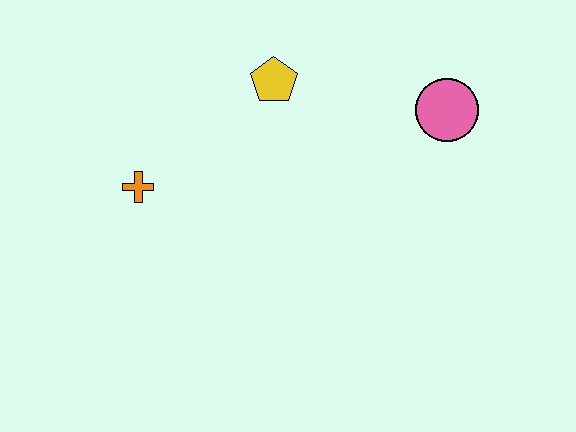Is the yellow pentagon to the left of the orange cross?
No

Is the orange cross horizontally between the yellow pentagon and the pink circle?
No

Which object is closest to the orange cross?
The yellow pentagon is closest to the orange cross.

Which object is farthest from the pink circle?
The orange cross is farthest from the pink circle.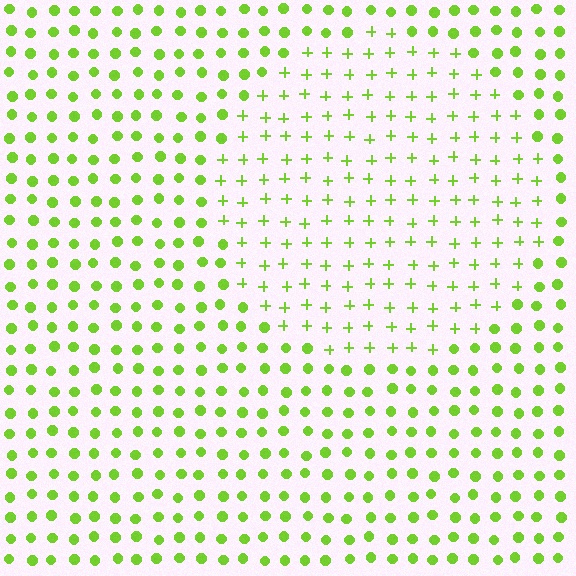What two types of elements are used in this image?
The image uses plus signs inside the circle region and circles outside it.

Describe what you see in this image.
The image is filled with small lime elements arranged in a uniform grid. A circle-shaped region contains plus signs, while the surrounding area contains circles. The boundary is defined purely by the change in element shape.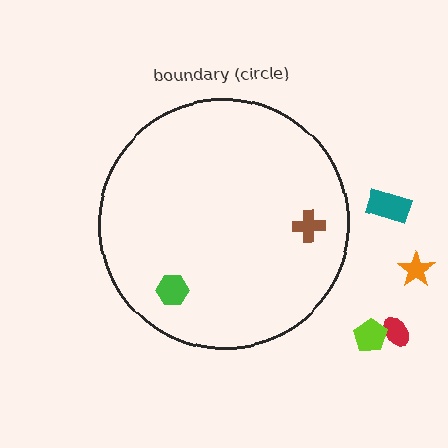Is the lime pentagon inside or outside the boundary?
Outside.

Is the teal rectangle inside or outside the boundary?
Outside.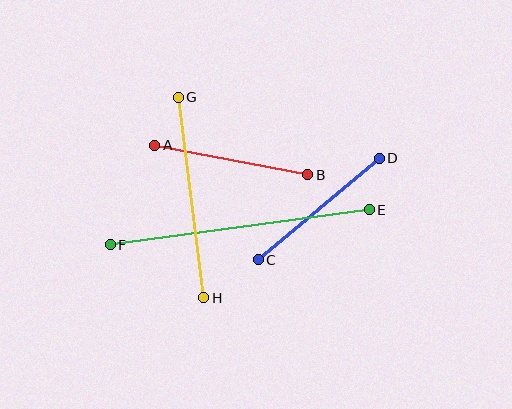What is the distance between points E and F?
The distance is approximately 261 pixels.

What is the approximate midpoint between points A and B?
The midpoint is at approximately (231, 160) pixels.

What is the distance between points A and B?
The distance is approximately 156 pixels.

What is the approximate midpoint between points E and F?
The midpoint is at approximately (240, 227) pixels.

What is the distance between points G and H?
The distance is approximately 202 pixels.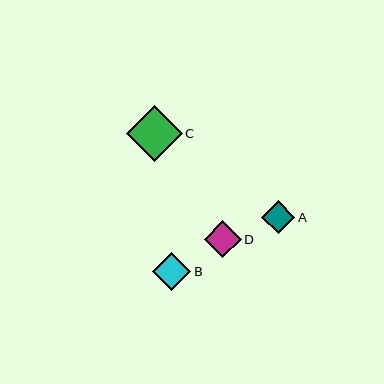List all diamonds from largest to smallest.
From largest to smallest: C, B, D, A.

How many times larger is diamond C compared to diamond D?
Diamond C is approximately 1.5 times the size of diamond D.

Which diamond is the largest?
Diamond C is the largest with a size of approximately 56 pixels.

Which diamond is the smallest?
Diamond A is the smallest with a size of approximately 33 pixels.